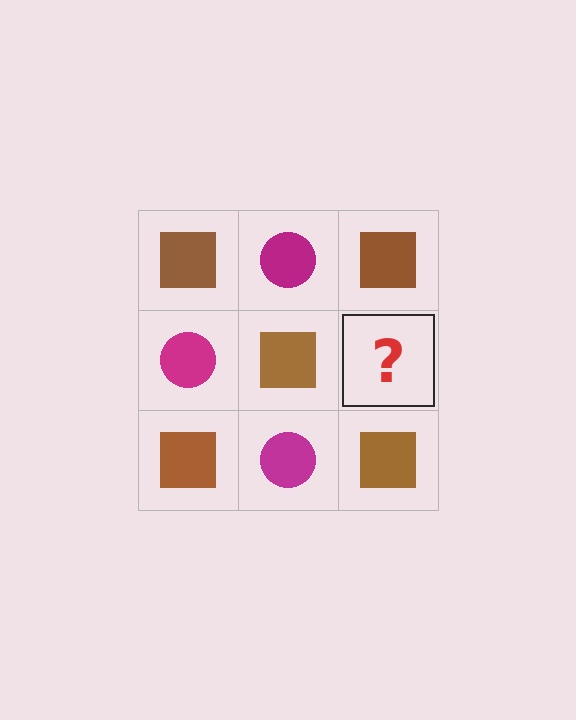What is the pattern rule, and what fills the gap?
The rule is that it alternates brown square and magenta circle in a checkerboard pattern. The gap should be filled with a magenta circle.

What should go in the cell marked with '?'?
The missing cell should contain a magenta circle.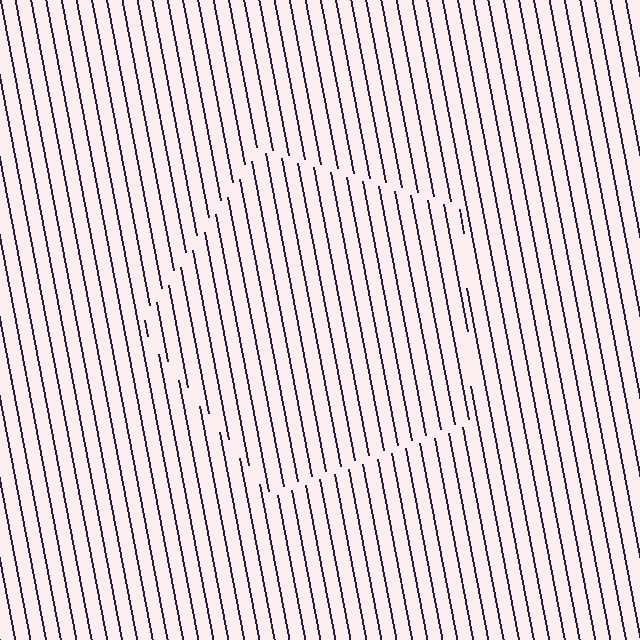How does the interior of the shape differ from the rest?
The interior of the shape contains the same grating, shifted by half a period — the contour is defined by the phase discontinuity where line-ends from the inner and outer gratings abut.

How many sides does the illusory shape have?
5 sides — the line-ends trace a pentagon.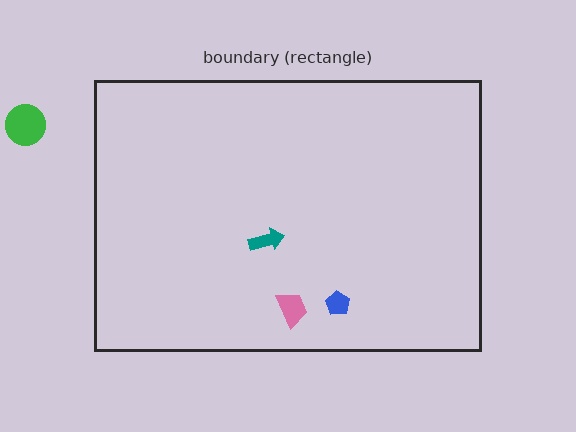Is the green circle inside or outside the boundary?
Outside.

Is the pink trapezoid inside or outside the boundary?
Inside.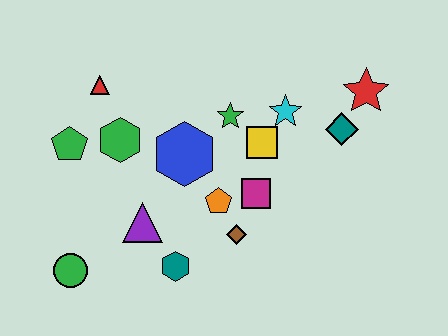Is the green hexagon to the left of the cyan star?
Yes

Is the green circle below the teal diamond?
Yes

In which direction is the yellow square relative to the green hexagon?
The yellow square is to the right of the green hexagon.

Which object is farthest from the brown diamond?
The red triangle is farthest from the brown diamond.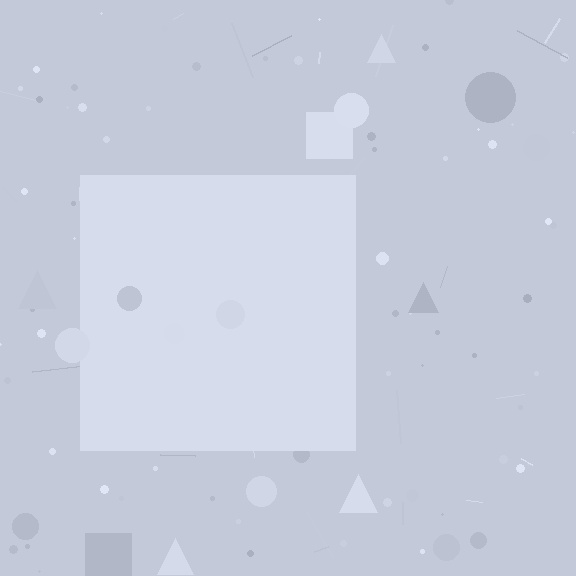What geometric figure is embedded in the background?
A square is embedded in the background.